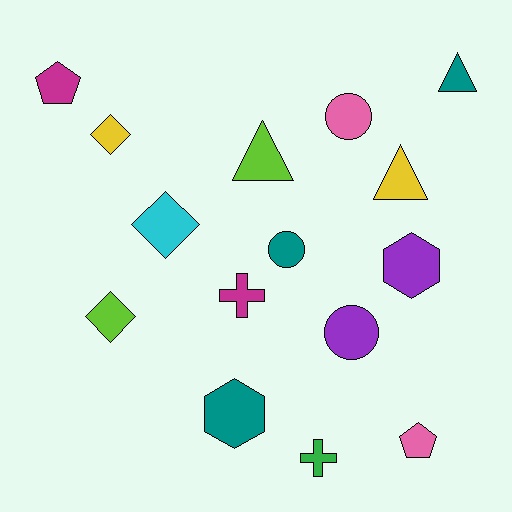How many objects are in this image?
There are 15 objects.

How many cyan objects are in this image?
There is 1 cyan object.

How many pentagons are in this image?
There are 2 pentagons.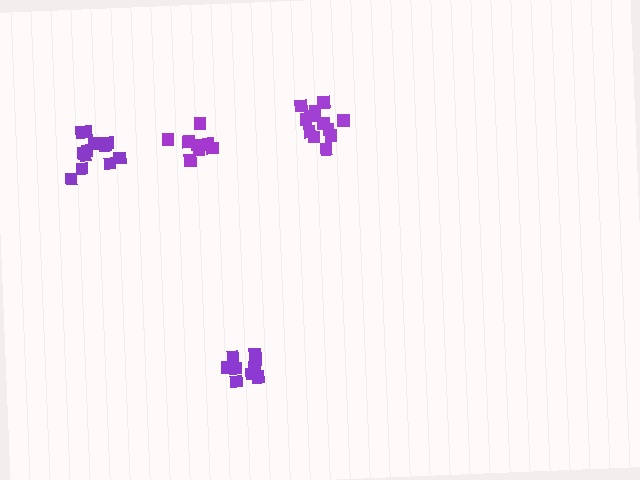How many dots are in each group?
Group 1: 12 dots, Group 2: 9 dots, Group 3: 8 dots, Group 4: 13 dots (42 total).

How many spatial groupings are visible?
There are 4 spatial groupings.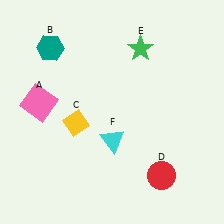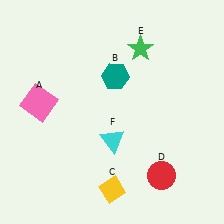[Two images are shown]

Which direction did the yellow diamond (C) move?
The yellow diamond (C) moved down.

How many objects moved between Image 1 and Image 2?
2 objects moved between the two images.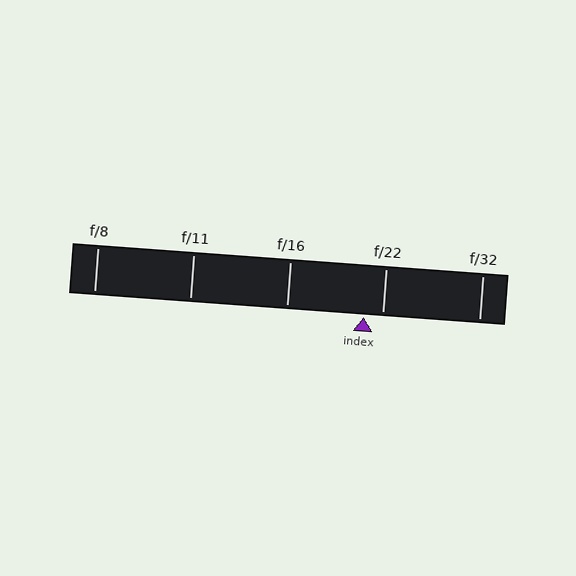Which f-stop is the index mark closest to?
The index mark is closest to f/22.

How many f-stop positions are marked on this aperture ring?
There are 5 f-stop positions marked.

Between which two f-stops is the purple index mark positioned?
The index mark is between f/16 and f/22.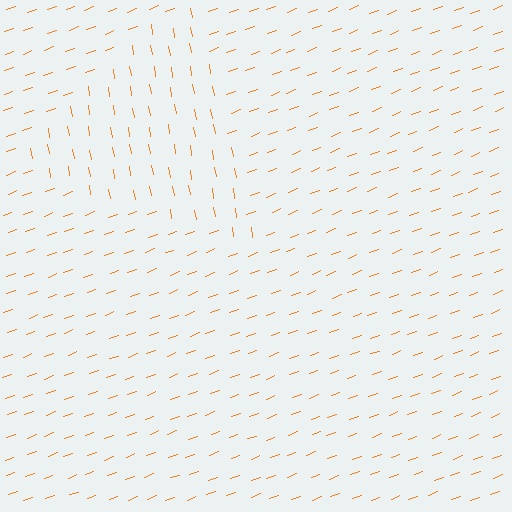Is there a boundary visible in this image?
Yes, there is a texture boundary formed by a change in line orientation.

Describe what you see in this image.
The image is filled with small orange line segments. A triangle region in the image has lines oriented differently from the surrounding lines, creating a visible texture boundary.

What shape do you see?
I see a triangle.